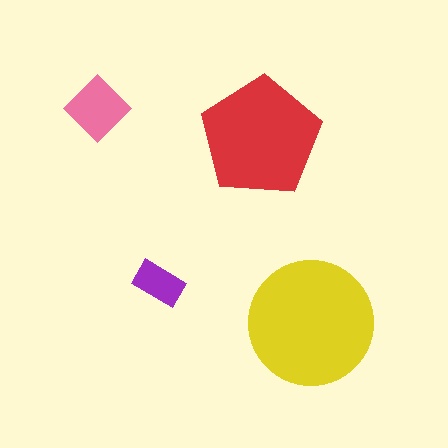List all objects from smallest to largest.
The purple rectangle, the pink diamond, the red pentagon, the yellow circle.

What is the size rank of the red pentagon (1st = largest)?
2nd.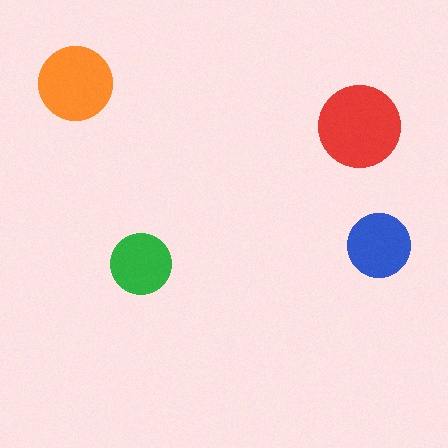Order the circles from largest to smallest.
the red one, the orange one, the blue one, the green one.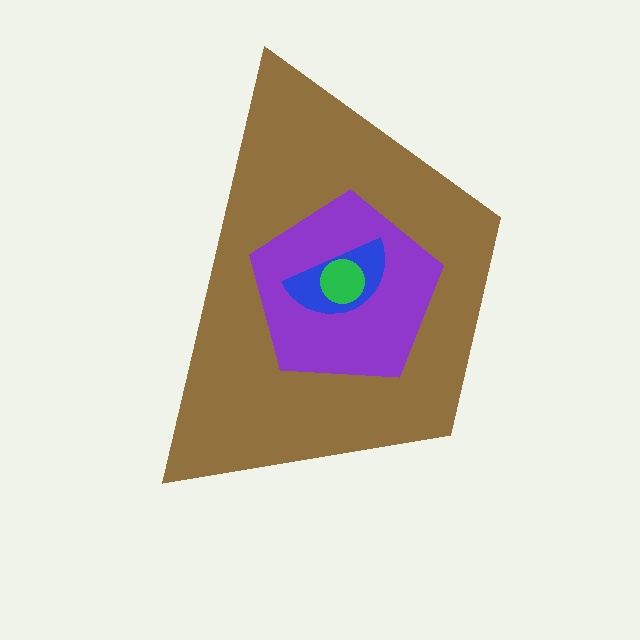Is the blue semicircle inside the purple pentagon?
Yes.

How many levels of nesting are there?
4.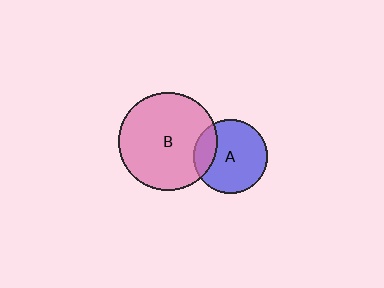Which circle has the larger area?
Circle B (pink).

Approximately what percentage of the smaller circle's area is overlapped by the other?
Approximately 20%.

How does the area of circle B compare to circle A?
Approximately 1.8 times.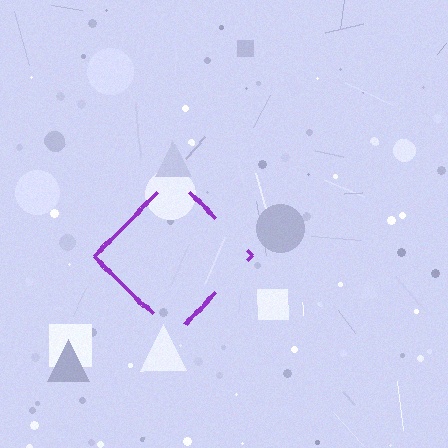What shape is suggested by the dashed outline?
The dashed outline suggests a diamond.